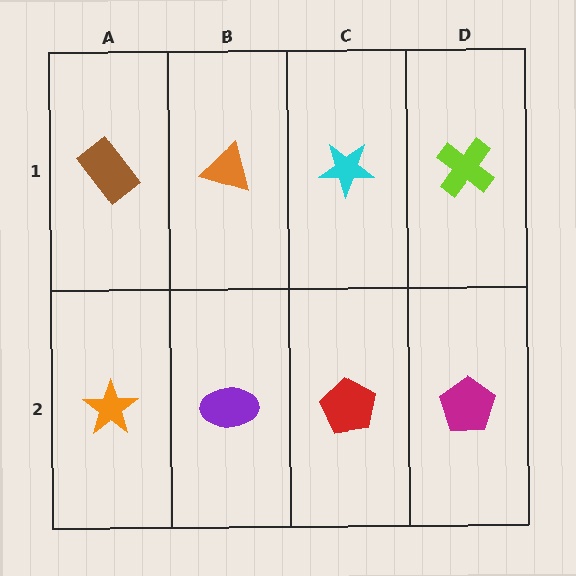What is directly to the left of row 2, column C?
A purple ellipse.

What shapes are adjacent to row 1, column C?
A red pentagon (row 2, column C), an orange triangle (row 1, column B), a lime cross (row 1, column D).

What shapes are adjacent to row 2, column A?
A brown rectangle (row 1, column A), a purple ellipse (row 2, column B).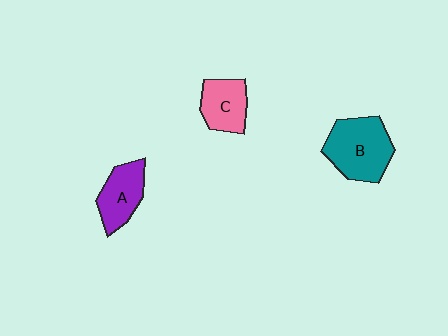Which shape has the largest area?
Shape B (teal).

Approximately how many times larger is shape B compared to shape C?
Approximately 1.5 times.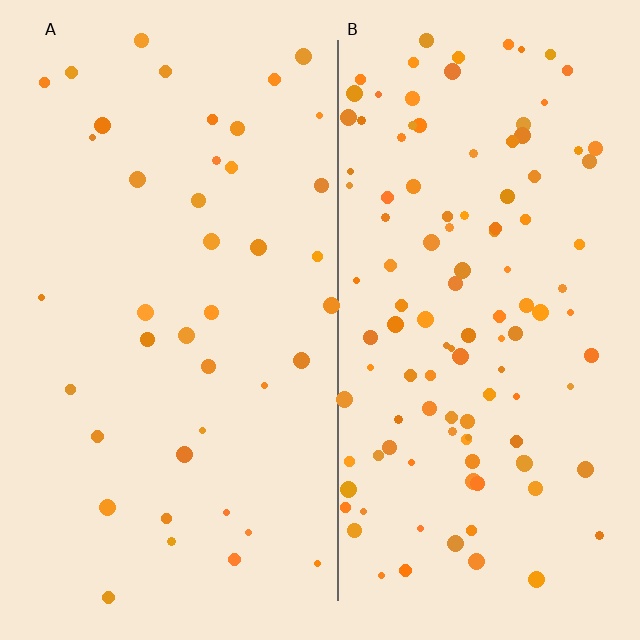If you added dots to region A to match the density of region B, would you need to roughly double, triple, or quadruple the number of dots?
Approximately triple.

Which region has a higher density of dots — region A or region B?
B (the right).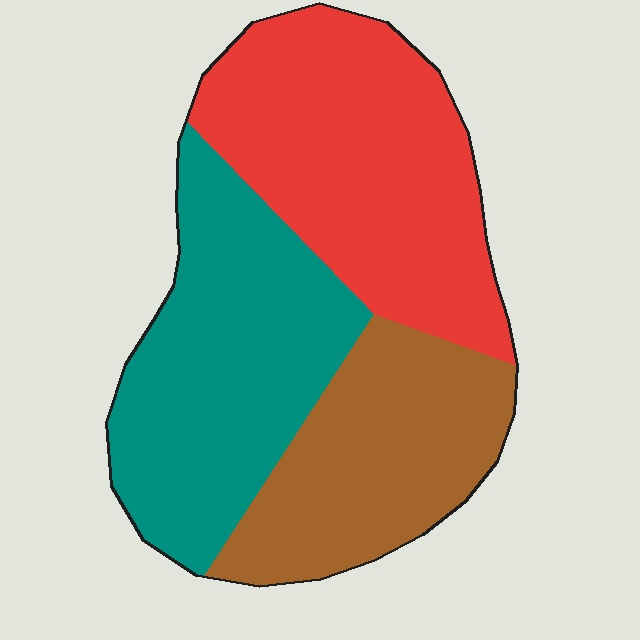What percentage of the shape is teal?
Teal covers about 35% of the shape.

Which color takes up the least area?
Brown, at roughly 25%.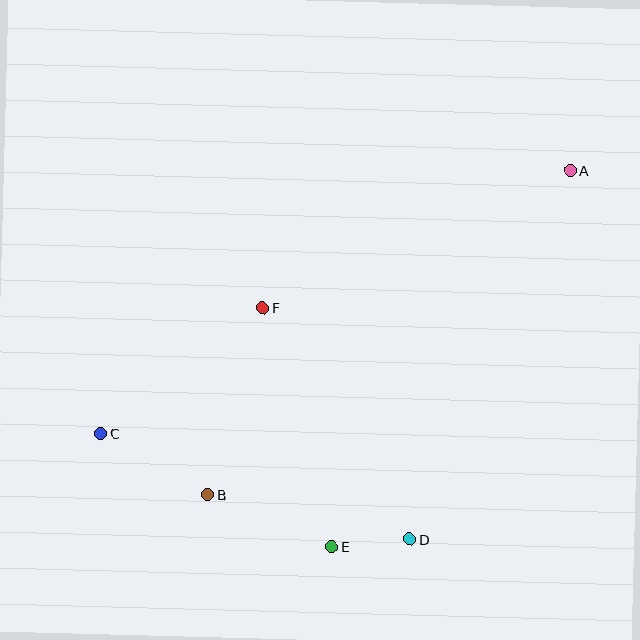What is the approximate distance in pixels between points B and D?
The distance between B and D is approximately 207 pixels.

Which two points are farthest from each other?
Points A and C are farthest from each other.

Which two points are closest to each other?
Points D and E are closest to each other.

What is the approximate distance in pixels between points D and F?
The distance between D and F is approximately 274 pixels.